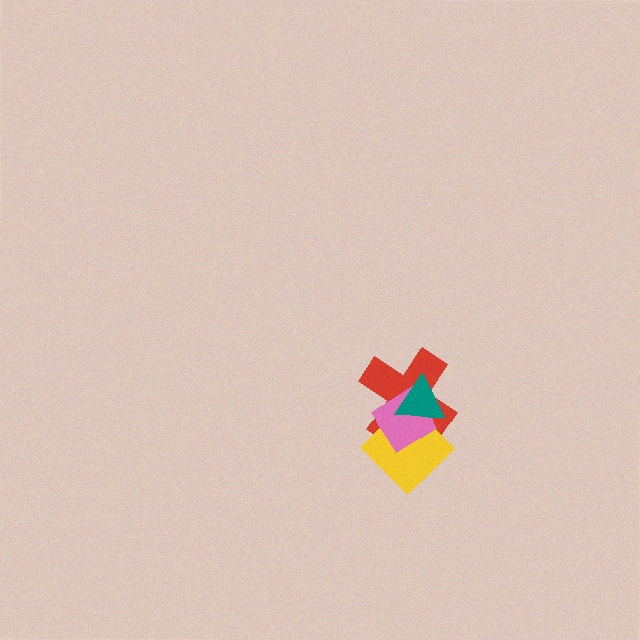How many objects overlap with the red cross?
3 objects overlap with the red cross.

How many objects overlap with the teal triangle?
3 objects overlap with the teal triangle.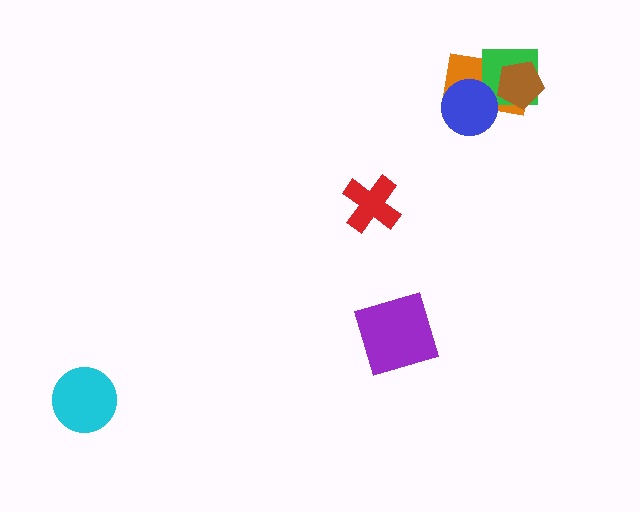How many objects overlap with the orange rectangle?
3 objects overlap with the orange rectangle.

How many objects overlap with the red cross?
0 objects overlap with the red cross.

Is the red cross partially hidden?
No, no other shape covers it.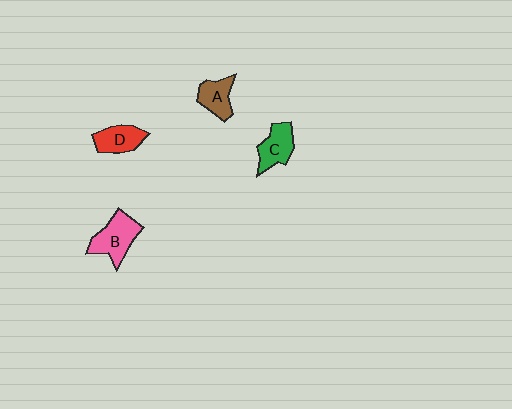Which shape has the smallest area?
Shape A (brown).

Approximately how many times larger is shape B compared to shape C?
Approximately 1.3 times.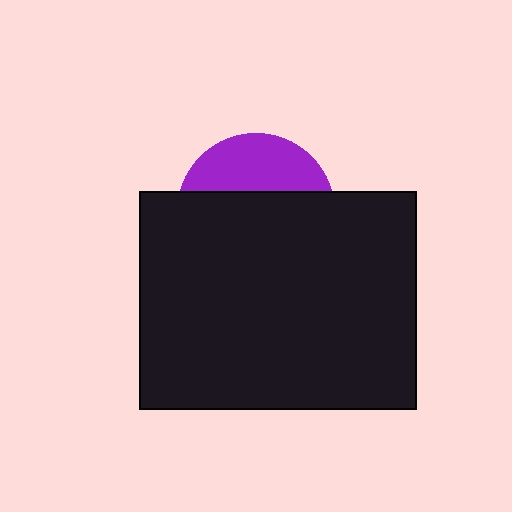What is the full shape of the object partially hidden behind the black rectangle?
The partially hidden object is a purple circle.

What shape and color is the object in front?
The object in front is a black rectangle.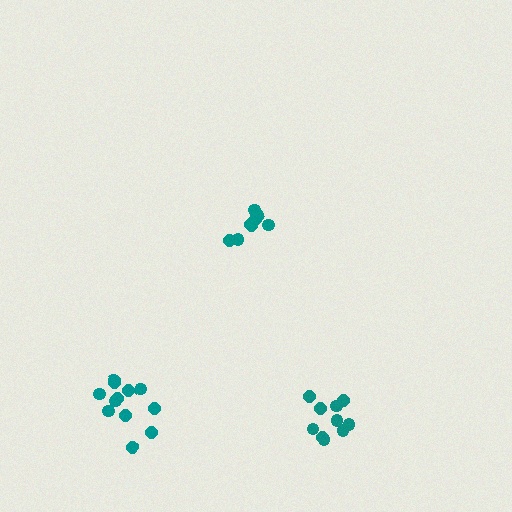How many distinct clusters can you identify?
There are 3 distinct clusters.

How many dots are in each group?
Group 1: 8 dots, Group 2: 12 dots, Group 3: 10 dots (30 total).